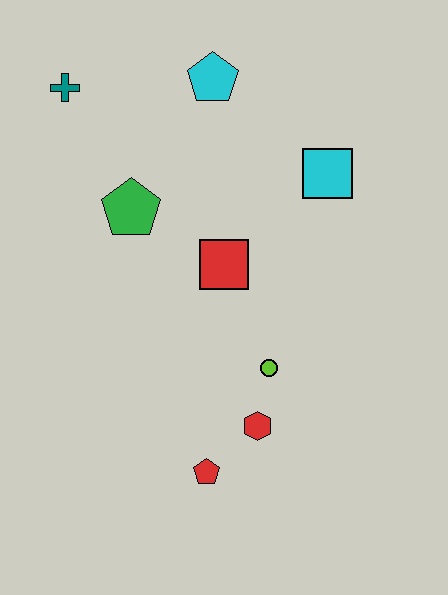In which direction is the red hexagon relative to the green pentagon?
The red hexagon is below the green pentagon.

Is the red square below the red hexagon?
No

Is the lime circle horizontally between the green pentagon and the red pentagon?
No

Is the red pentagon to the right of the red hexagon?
No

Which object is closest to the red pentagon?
The red hexagon is closest to the red pentagon.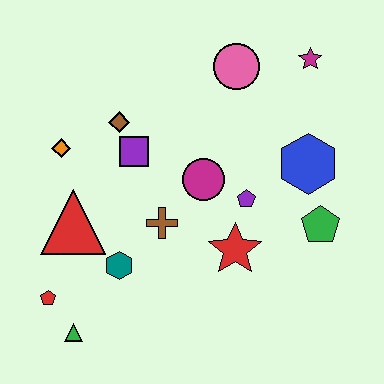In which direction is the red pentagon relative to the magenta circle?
The red pentagon is to the left of the magenta circle.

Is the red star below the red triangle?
Yes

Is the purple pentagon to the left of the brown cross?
No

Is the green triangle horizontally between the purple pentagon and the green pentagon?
No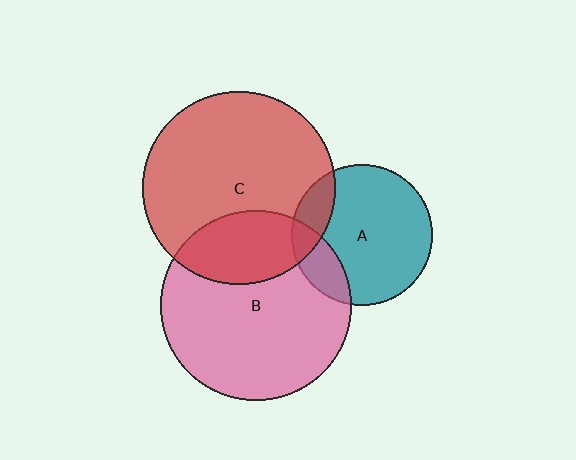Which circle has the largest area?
Circle C (red).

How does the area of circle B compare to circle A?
Approximately 1.8 times.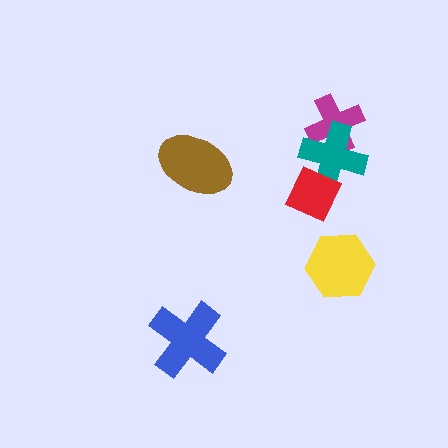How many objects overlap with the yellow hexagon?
0 objects overlap with the yellow hexagon.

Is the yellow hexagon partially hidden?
No, no other shape covers it.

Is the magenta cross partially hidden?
Yes, it is partially covered by another shape.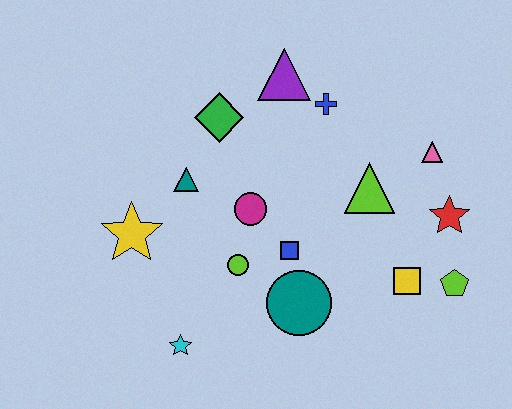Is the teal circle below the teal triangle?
Yes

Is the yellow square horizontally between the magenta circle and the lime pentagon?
Yes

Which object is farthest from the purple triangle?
The cyan star is farthest from the purple triangle.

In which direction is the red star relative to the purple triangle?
The red star is to the right of the purple triangle.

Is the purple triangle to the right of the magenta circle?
Yes